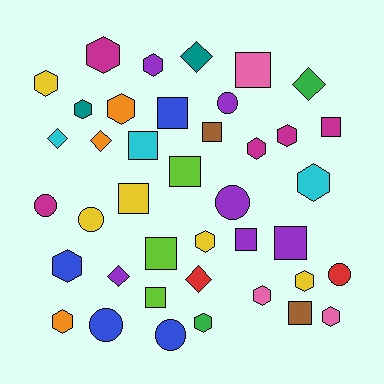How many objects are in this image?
There are 40 objects.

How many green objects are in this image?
There are 2 green objects.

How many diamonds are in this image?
There are 6 diamonds.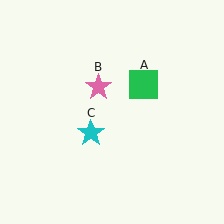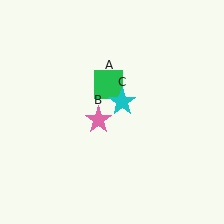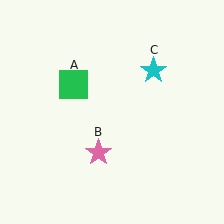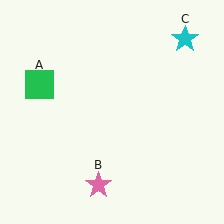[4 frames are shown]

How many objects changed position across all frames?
3 objects changed position: green square (object A), pink star (object B), cyan star (object C).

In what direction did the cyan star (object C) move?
The cyan star (object C) moved up and to the right.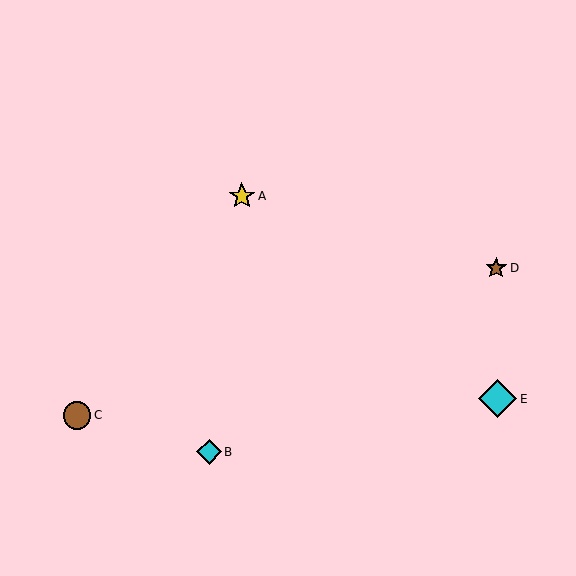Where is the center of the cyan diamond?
The center of the cyan diamond is at (209, 452).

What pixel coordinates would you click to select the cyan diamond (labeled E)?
Click at (498, 399) to select the cyan diamond E.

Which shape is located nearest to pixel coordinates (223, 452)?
The cyan diamond (labeled B) at (209, 452) is nearest to that location.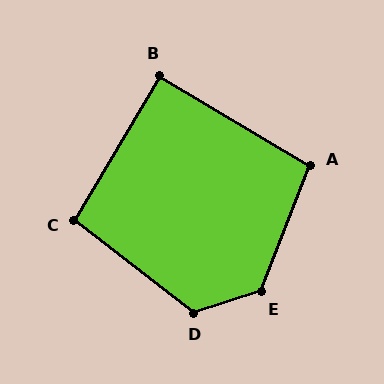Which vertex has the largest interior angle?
E, at approximately 129 degrees.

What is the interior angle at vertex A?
Approximately 100 degrees (obtuse).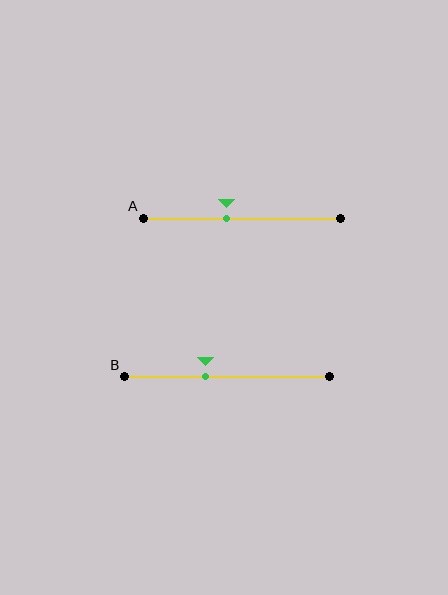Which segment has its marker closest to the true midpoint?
Segment A has its marker closest to the true midpoint.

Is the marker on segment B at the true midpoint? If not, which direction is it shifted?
No, the marker on segment B is shifted to the left by about 10% of the segment length.